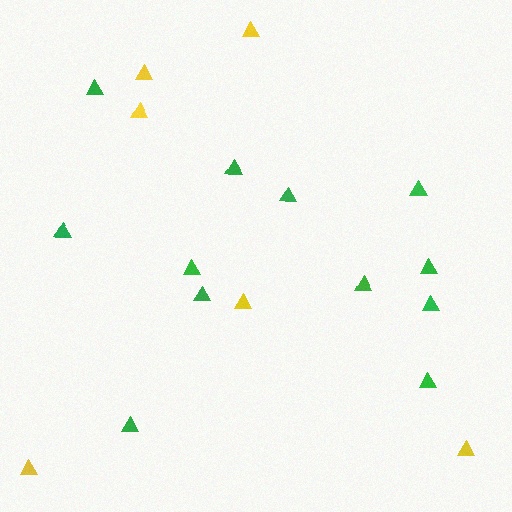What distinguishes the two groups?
There are 2 groups: one group of yellow triangles (6) and one group of green triangles (12).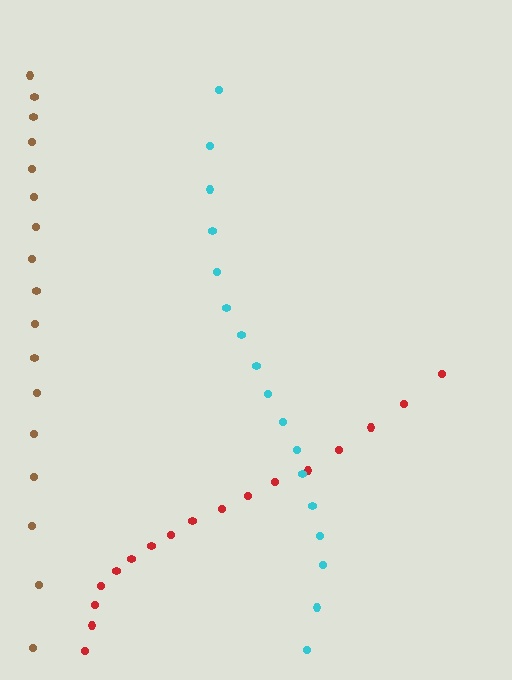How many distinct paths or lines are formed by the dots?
There are 3 distinct paths.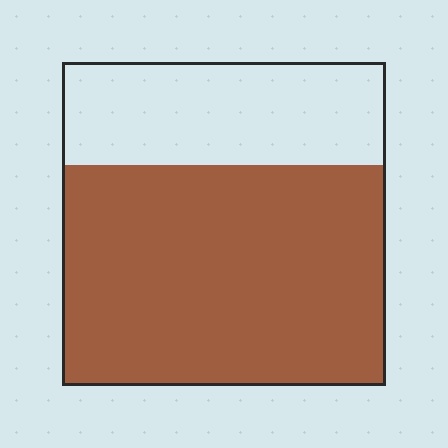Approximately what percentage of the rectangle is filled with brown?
Approximately 70%.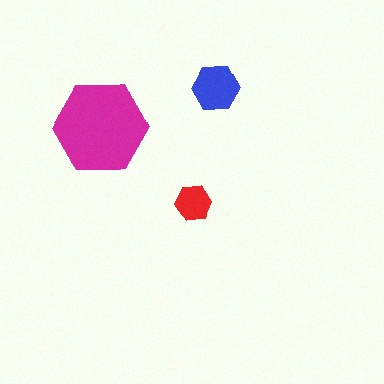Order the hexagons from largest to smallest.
the magenta one, the blue one, the red one.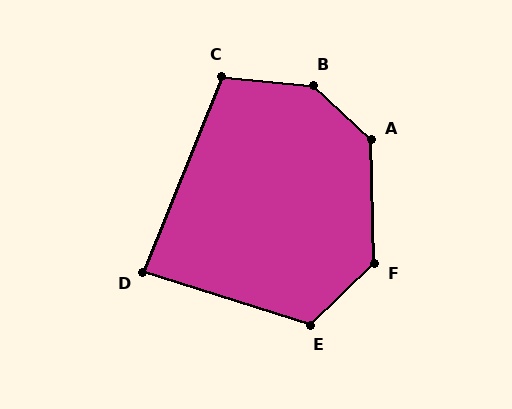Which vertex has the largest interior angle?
B, at approximately 142 degrees.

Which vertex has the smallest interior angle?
D, at approximately 85 degrees.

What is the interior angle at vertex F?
Approximately 132 degrees (obtuse).